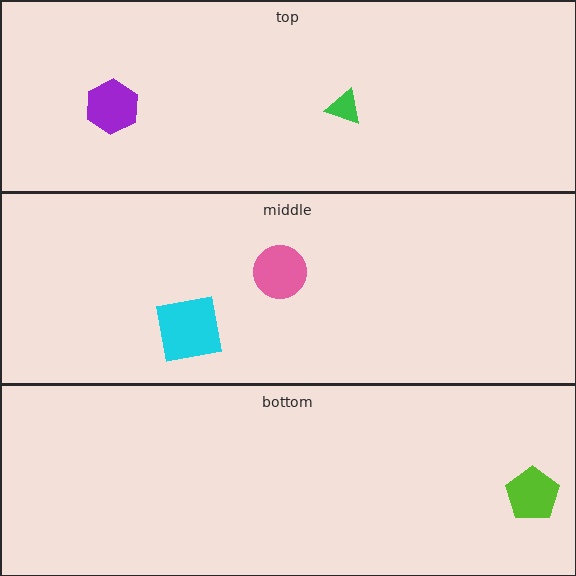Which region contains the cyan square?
The middle region.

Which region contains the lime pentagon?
The bottom region.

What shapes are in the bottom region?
The lime pentagon.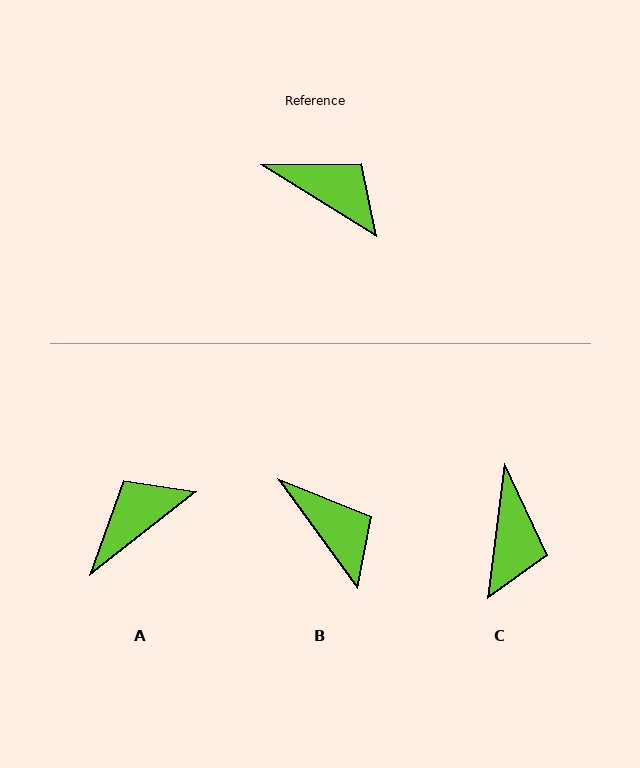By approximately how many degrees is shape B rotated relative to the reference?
Approximately 22 degrees clockwise.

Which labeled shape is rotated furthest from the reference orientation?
A, about 70 degrees away.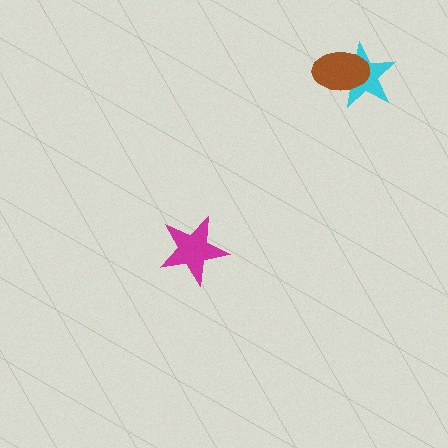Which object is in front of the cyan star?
The brown ellipse is in front of the cyan star.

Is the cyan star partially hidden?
Yes, it is partially covered by another shape.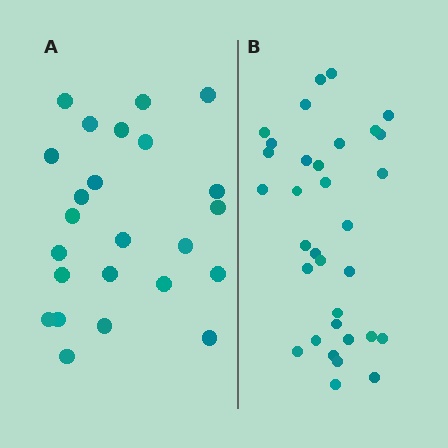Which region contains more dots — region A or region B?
Region B (the right region) has more dots.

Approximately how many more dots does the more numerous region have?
Region B has roughly 8 or so more dots than region A.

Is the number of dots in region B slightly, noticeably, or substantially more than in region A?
Region B has noticeably more, but not dramatically so. The ratio is roughly 1.4 to 1.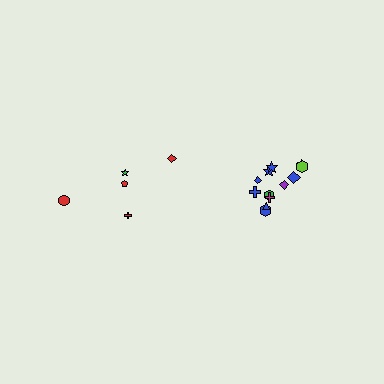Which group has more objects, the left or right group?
The right group.